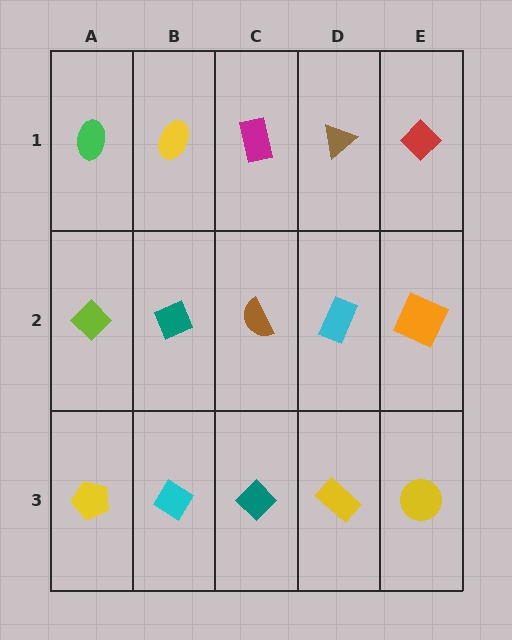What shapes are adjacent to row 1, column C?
A brown semicircle (row 2, column C), a yellow ellipse (row 1, column B), a brown triangle (row 1, column D).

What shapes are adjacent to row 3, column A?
A lime diamond (row 2, column A), a cyan diamond (row 3, column B).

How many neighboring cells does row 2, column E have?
3.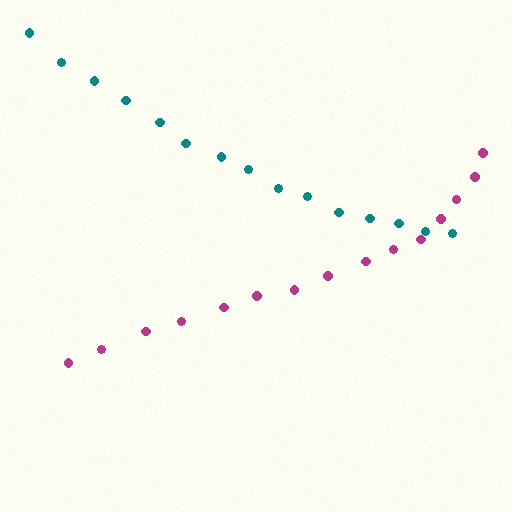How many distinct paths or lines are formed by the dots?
There are 2 distinct paths.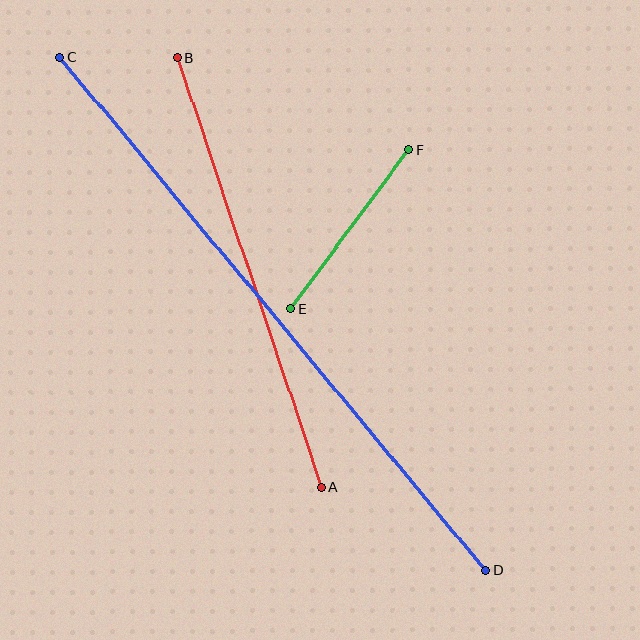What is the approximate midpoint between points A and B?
The midpoint is at approximately (249, 273) pixels.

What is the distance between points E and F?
The distance is approximately 198 pixels.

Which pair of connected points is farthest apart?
Points C and D are farthest apart.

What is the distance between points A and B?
The distance is approximately 453 pixels.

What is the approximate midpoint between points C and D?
The midpoint is at approximately (273, 313) pixels.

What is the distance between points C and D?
The distance is approximately 667 pixels.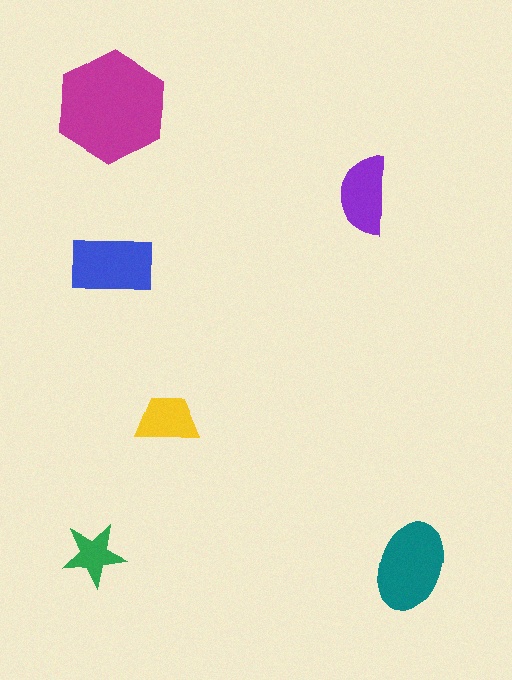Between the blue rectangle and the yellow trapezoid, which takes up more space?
The blue rectangle.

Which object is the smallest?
The green star.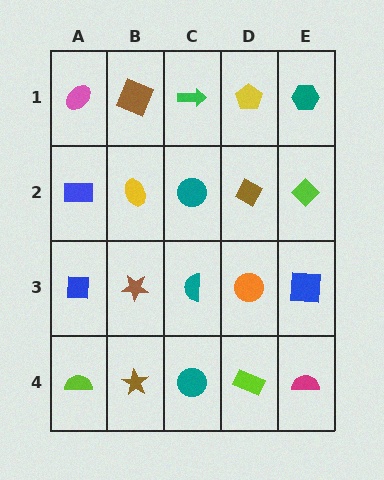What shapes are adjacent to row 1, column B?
A yellow ellipse (row 2, column B), a pink ellipse (row 1, column A), a green arrow (row 1, column C).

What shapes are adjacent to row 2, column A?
A pink ellipse (row 1, column A), a blue square (row 3, column A), a yellow ellipse (row 2, column B).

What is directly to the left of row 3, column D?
A teal semicircle.